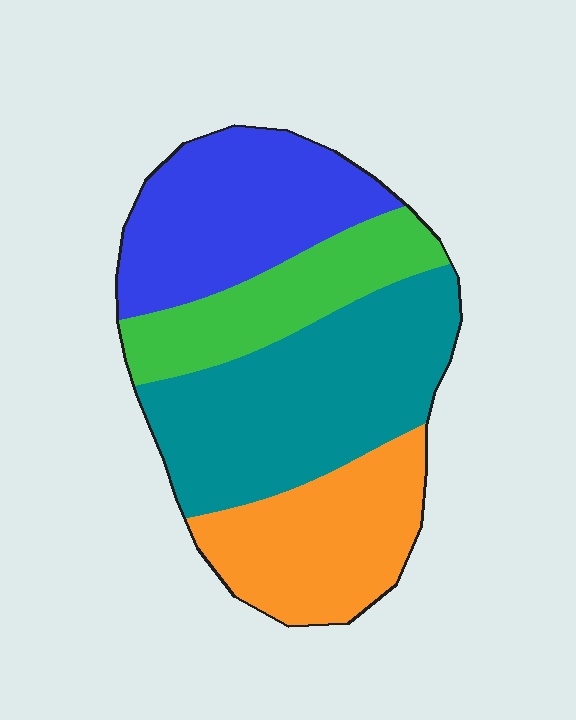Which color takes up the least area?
Green, at roughly 20%.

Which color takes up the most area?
Teal, at roughly 35%.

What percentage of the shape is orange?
Orange covers 22% of the shape.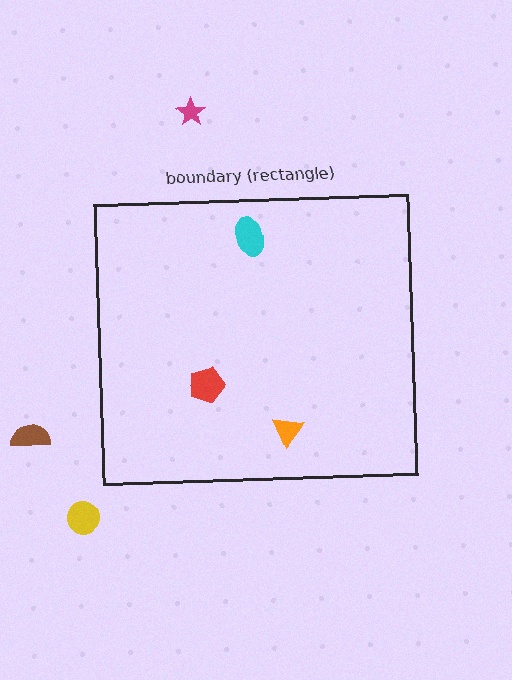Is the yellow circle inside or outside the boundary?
Outside.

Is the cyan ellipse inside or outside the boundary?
Inside.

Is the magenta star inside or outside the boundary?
Outside.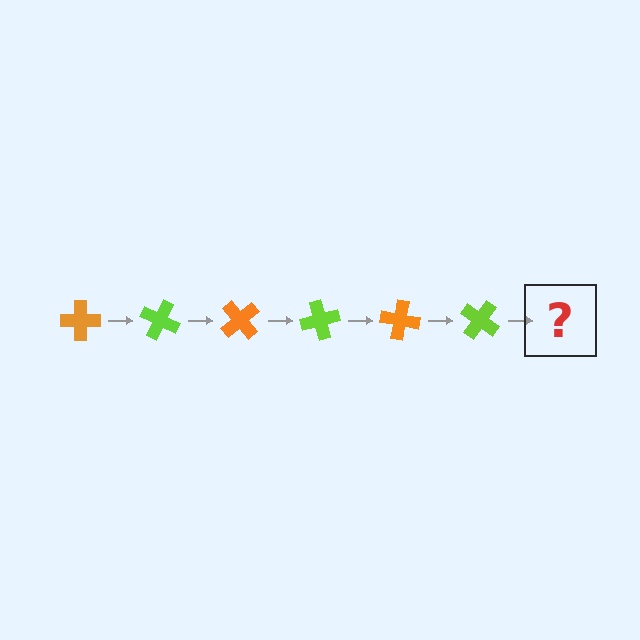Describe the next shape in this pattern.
It should be an orange cross, rotated 150 degrees from the start.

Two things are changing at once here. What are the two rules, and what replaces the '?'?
The two rules are that it rotates 25 degrees each step and the color cycles through orange and lime. The '?' should be an orange cross, rotated 150 degrees from the start.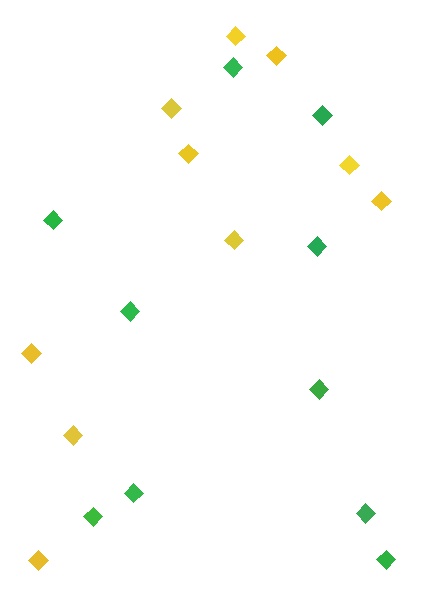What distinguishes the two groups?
There are 2 groups: one group of green diamonds (10) and one group of yellow diamonds (10).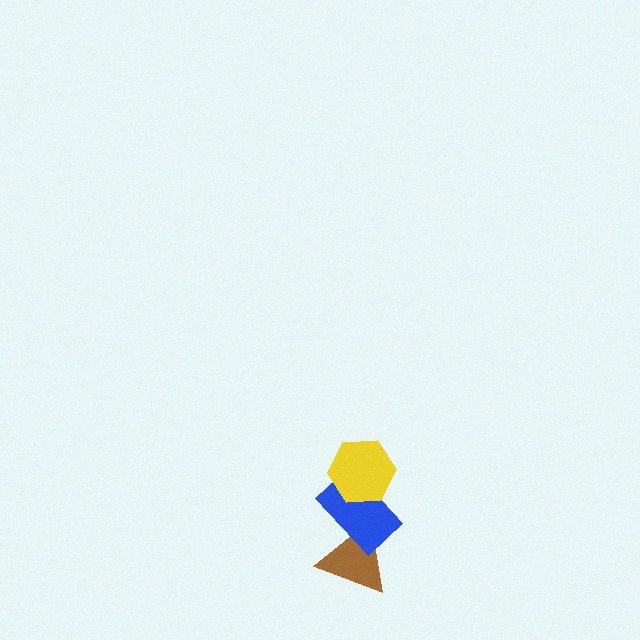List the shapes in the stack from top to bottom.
From top to bottom: the yellow hexagon, the blue rectangle, the brown triangle.